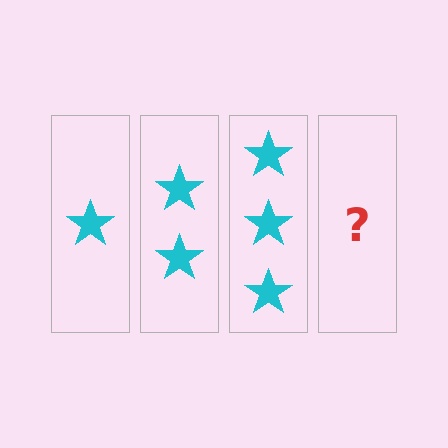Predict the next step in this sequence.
The next step is 4 stars.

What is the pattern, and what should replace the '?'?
The pattern is that each step adds one more star. The '?' should be 4 stars.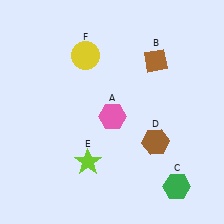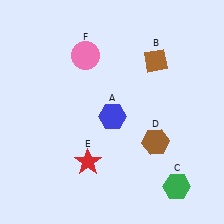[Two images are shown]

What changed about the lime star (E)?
In Image 1, E is lime. In Image 2, it changed to red.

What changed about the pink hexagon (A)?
In Image 1, A is pink. In Image 2, it changed to blue.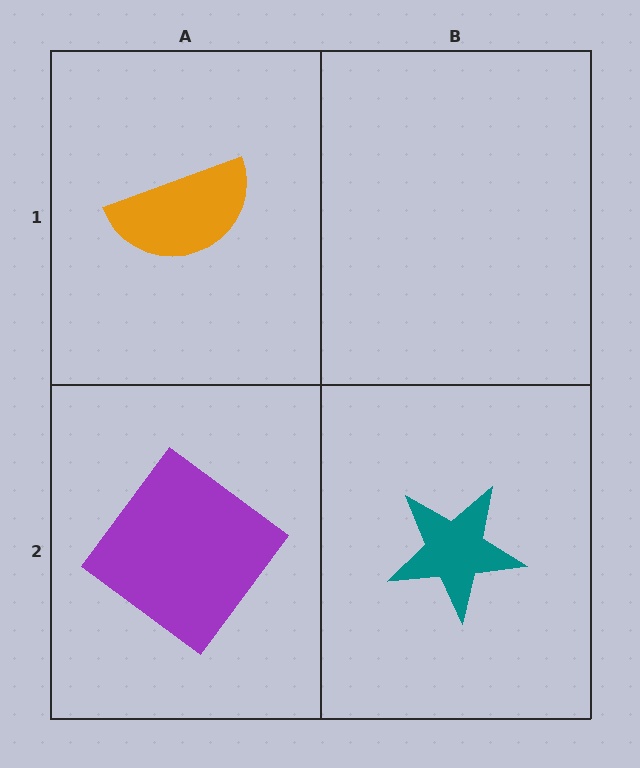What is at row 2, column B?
A teal star.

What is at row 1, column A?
An orange semicircle.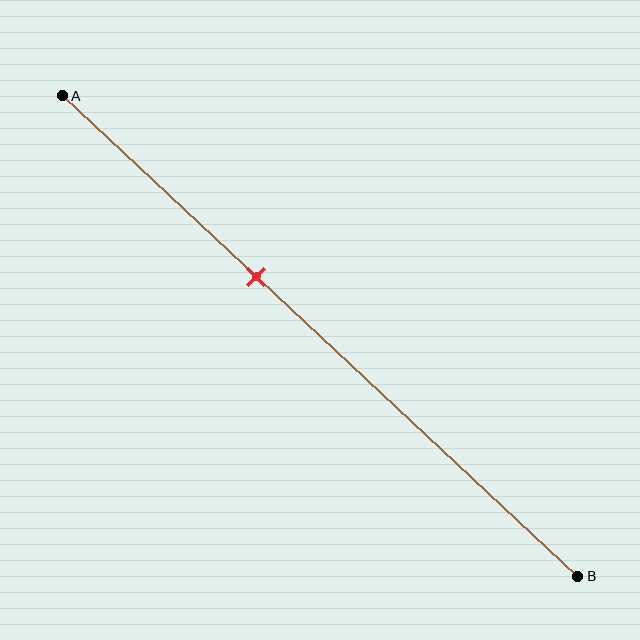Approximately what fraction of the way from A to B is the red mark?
The red mark is approximately 40% of the way from A to B.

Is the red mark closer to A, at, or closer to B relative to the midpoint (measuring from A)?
The red mark is closer to point A than the midpoint of segment AB.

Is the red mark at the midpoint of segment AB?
No, the mark is at about 40% from A, not at the 50% midpoint.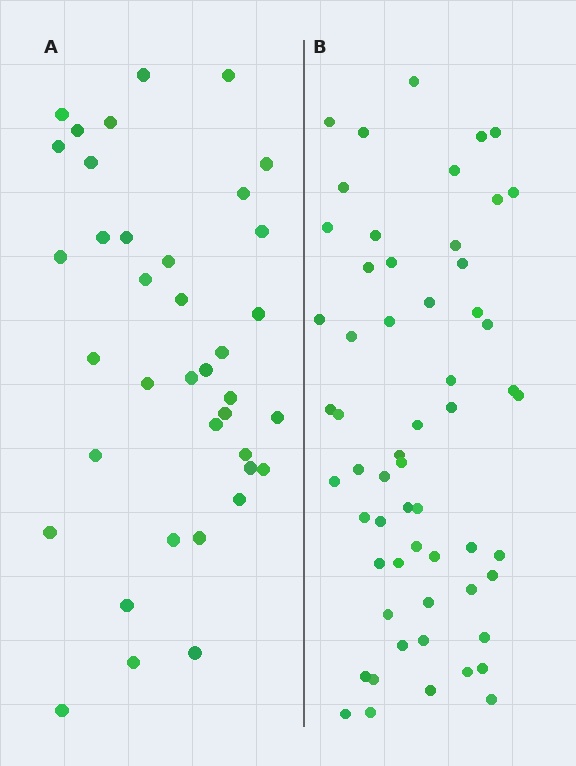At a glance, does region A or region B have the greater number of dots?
Region B (the right region) has more dots.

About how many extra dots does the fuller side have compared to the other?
Region B has approximately 20 more dots than region A.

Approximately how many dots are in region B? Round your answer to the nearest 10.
About 60 dots. (The exact count is 58, which rounds to 60.)